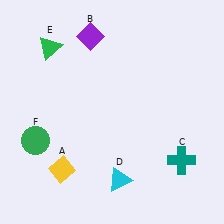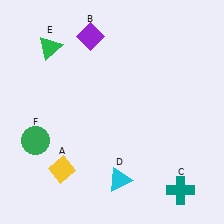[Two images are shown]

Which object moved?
The teal cross (C) moved down.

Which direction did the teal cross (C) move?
The teal cross (C) moved down.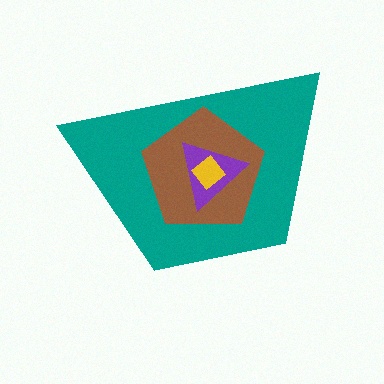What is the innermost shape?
The yellow diamond.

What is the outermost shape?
The teal trapezoid.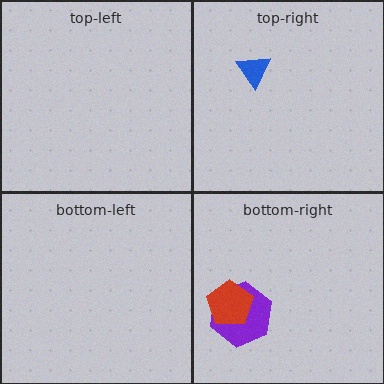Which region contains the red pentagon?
The bottom-right region.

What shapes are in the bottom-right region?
The purple hexagon, the red pentagon.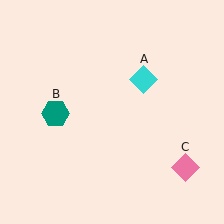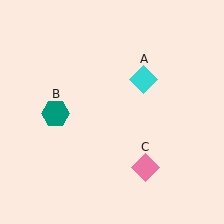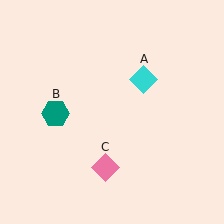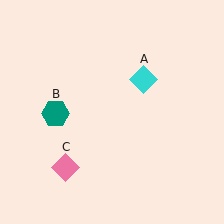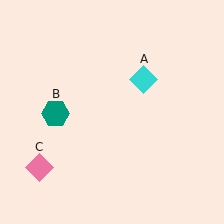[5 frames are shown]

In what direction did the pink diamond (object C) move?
The pink diamond (object C) moved left.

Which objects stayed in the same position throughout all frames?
Cyan diamond (object A) and teal hexagon (object B) remained stationary.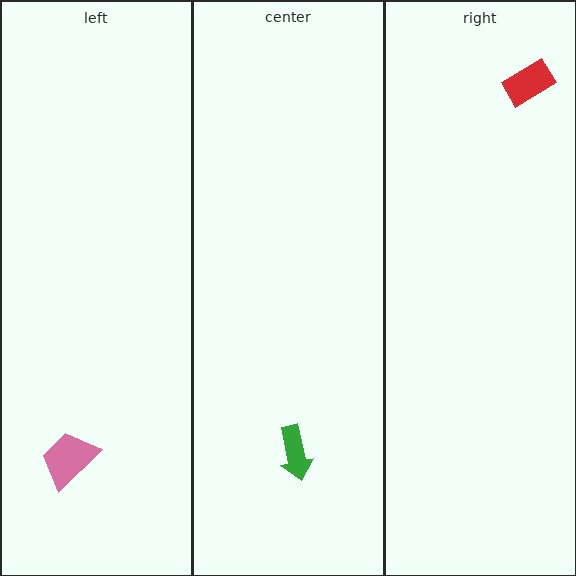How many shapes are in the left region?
1.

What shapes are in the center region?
The green arrow.